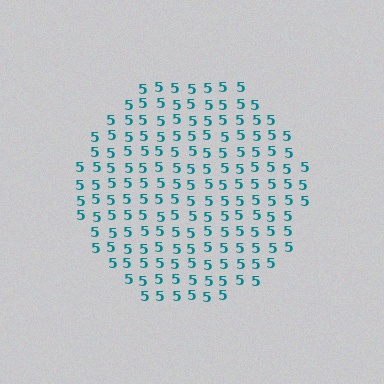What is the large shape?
The large shape is a circle.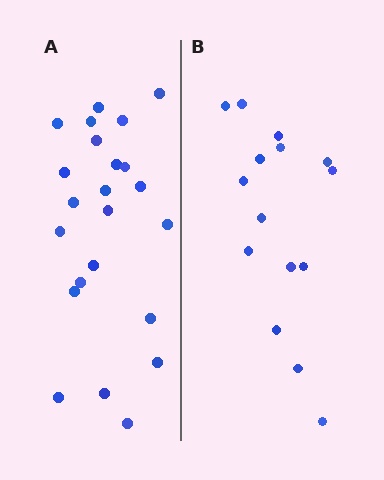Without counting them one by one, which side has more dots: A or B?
Region A (the left region) has more dots.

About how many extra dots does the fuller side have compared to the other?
Region A has roughly 8 or so more dots than region B.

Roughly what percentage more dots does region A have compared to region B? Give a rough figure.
About 55% more.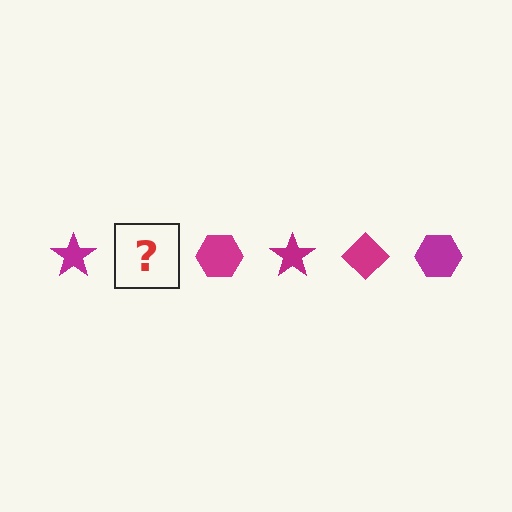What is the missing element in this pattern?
The missing element is a magenta diamond.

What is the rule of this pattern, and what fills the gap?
The rule is that the pattern cycles through star, diamond, hexagon shapes in magenta. The gap should be filled with a magenta diamond.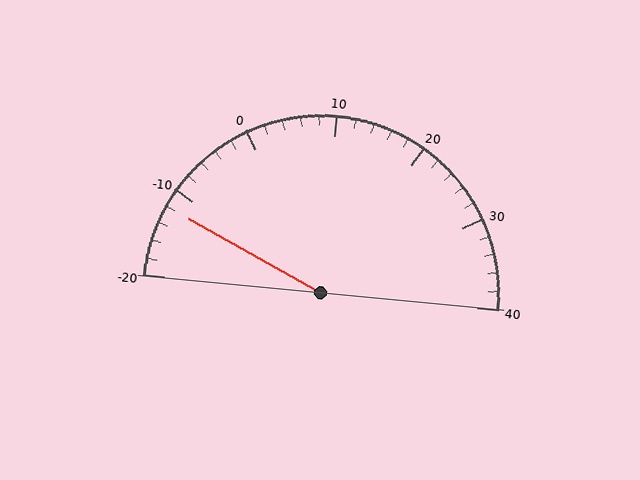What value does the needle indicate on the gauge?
The needle indicates approximately -12.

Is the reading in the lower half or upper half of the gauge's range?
The reading is in the lower half of the range (-20 to 40).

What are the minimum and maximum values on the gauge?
The gauge ranges from -20 to 40.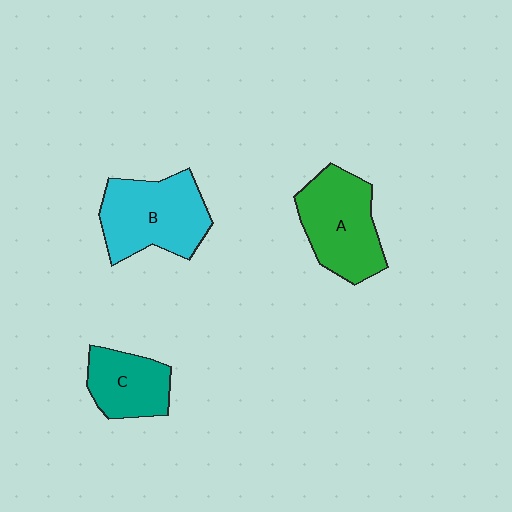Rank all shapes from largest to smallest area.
From largest to smallest: B (cyan), A (green), C (teal).